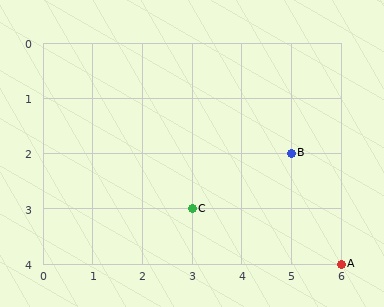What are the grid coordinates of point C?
Point C is at grid coordinates (3, 3).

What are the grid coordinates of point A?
Point A is at grid coordinates (6, 4).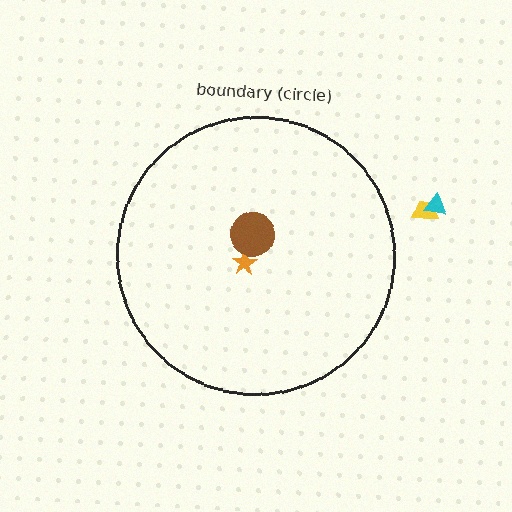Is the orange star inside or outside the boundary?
Inside.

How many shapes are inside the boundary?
2 inside, 2 outside.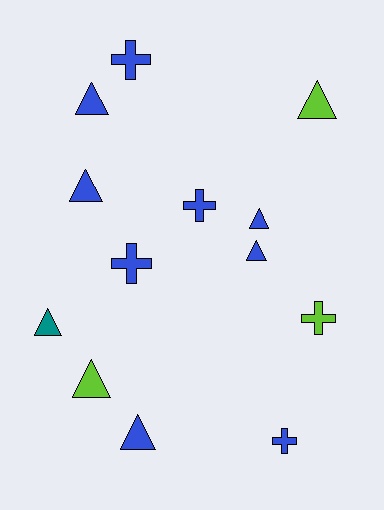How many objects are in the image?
There are 13 objects.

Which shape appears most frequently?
Triangle, with 8 objects.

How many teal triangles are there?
There is 1 teal triangle.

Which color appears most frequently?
Blue, with 9 objects.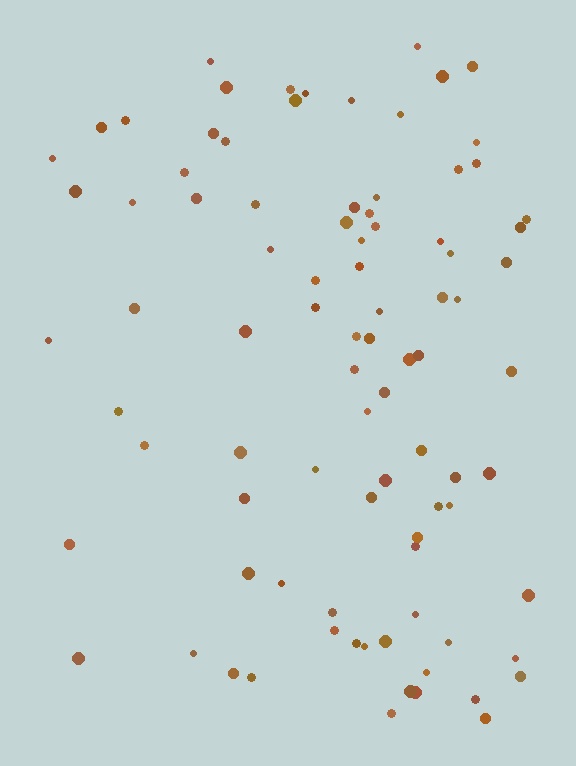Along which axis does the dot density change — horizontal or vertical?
Horizontal.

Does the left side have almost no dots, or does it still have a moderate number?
Still a moderate number, just noticeably fewer than the right.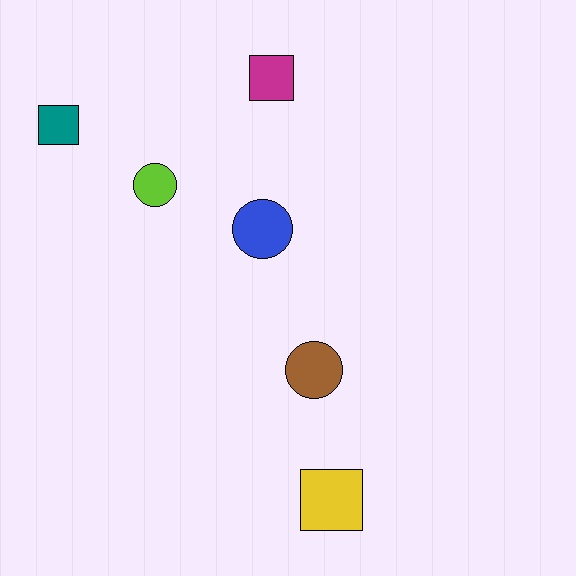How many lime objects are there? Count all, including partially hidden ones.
There is 1 lime object.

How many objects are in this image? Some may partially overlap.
There are 6 objects.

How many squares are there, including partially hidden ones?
There are 3 squares.